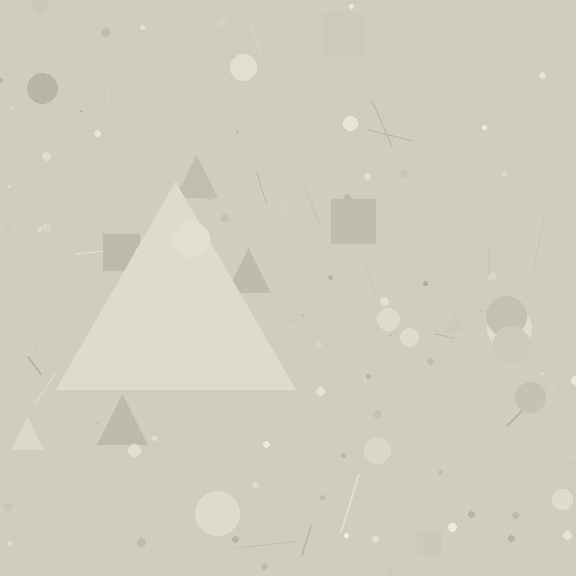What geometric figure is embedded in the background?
A triangle is embedded in the background.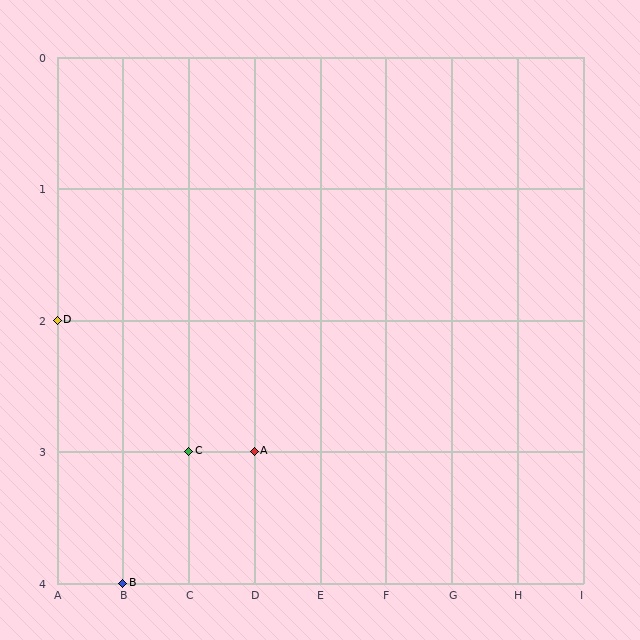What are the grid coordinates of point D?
Point D is at grid coordinates (A, 2).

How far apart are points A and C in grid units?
Points A and C are 1 column apart.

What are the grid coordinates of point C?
Point C is at grid coordinates (C, 3).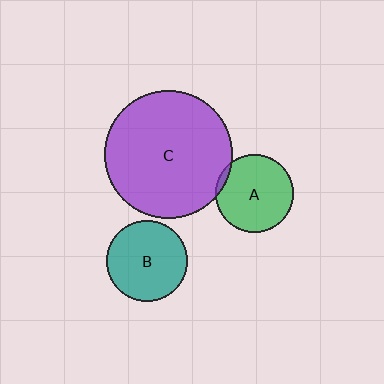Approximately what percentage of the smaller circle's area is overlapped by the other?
Approximately 5%.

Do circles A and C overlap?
Yes.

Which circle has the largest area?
Circle C (purple).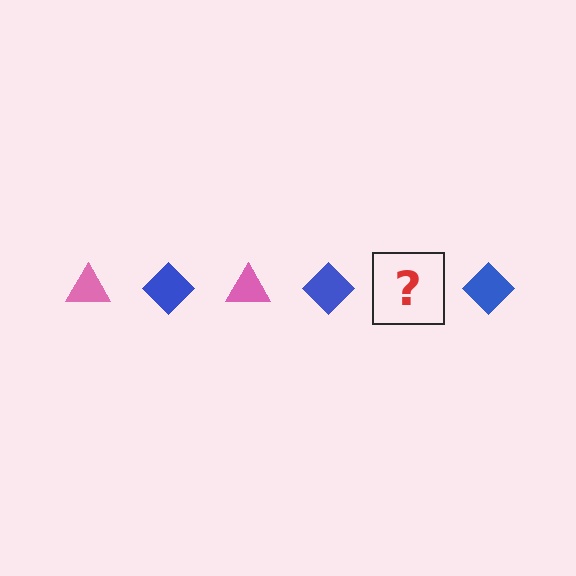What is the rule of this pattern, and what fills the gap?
The rule is that the pattern alternates between pink triangle and blue diamond. The gap should be filled with a pink triangle.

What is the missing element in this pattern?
The missing element is a pink triangle.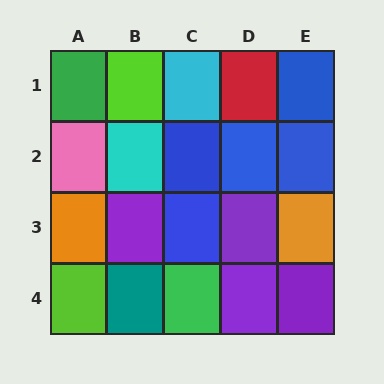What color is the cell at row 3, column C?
Blue.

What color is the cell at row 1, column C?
Cyan.